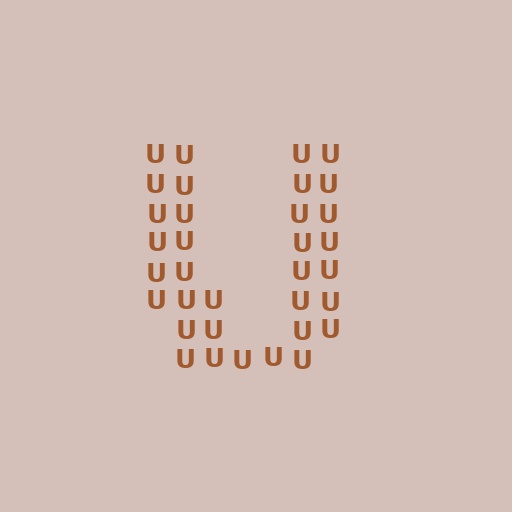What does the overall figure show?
The overall figure shows the letter U.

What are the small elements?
The small elements are letter U's.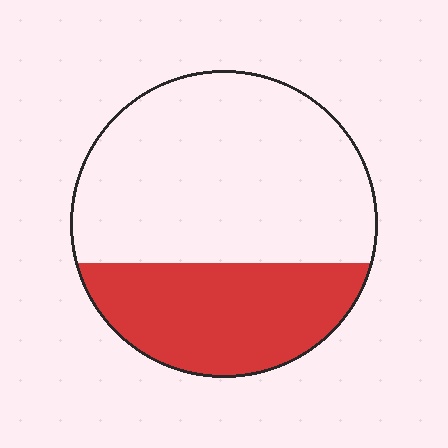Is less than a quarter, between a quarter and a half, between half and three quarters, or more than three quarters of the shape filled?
Between a quarter and a half.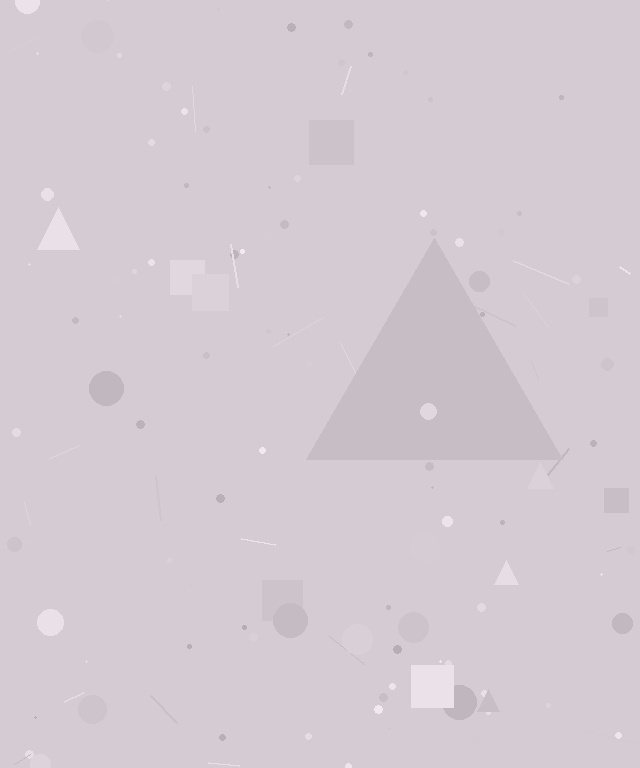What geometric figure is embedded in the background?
A triangle is embedded in the background.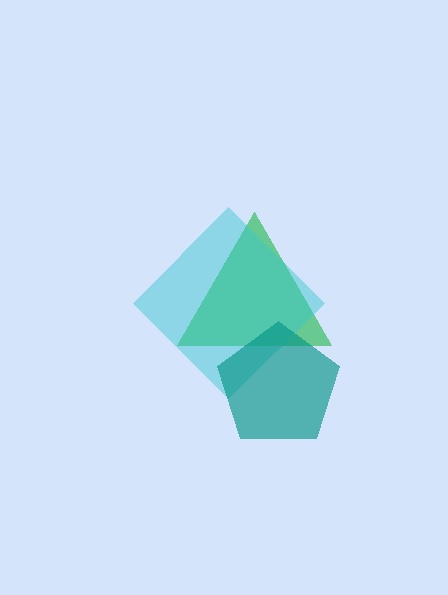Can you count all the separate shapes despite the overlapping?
Yes, there are 3 separate shapes.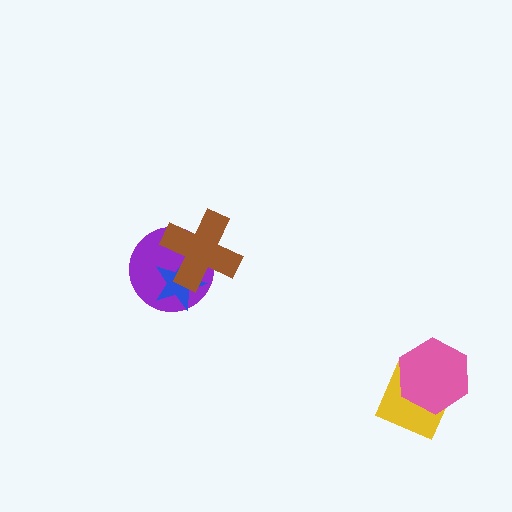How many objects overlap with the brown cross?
2 objects overlap with the brown cross.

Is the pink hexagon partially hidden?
No, no other shape covers it.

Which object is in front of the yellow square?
The pink hexagon is in front of the yellow square.